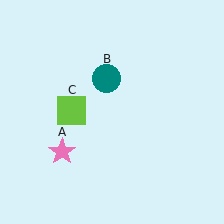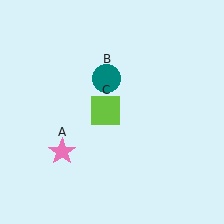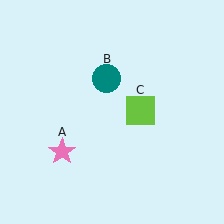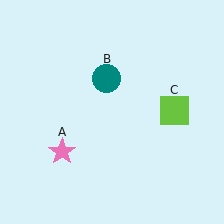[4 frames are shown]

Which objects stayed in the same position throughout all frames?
Pink star (object A) and teal circle (object B) remained stationary.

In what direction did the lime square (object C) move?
The lime square (object C) moved right.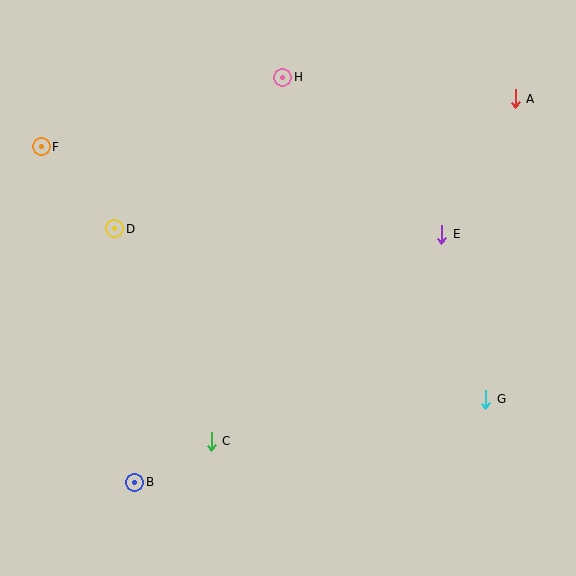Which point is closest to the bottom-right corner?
Point G is closest to the bottom-right corner.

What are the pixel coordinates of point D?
Point D is at (115, 229).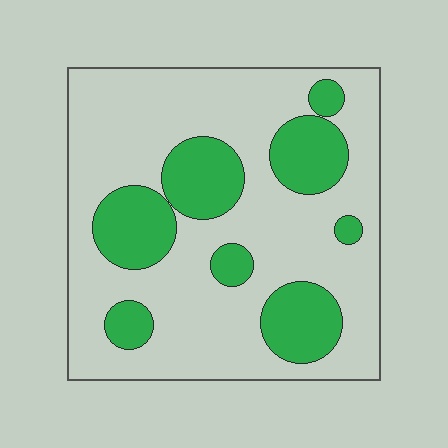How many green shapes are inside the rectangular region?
8.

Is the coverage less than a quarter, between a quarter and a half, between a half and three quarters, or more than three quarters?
Between a quarter and a half.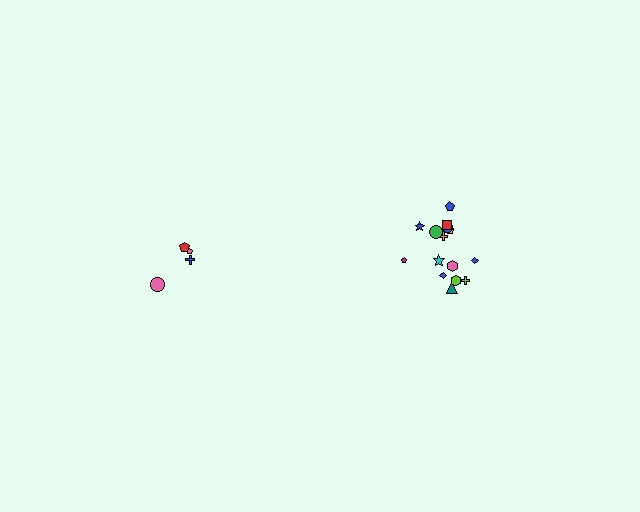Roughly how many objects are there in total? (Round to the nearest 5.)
Roughly 20 objects in total.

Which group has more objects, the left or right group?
The right group.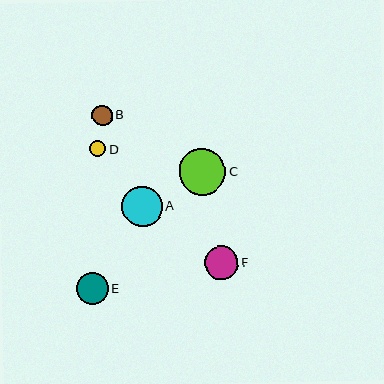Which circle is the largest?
Circle C is the largest with a size of approximately 47 pixels.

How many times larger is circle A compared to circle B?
Circle A is approximately 2.0 times the size of circle B.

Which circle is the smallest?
Circle D is the smallest with a size of approximately 16 pixels.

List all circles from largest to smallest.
From largest to smallest: C, A, F, E, B, D.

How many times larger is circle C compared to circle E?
Circle C is approximately 1.4 times the size of circle E.